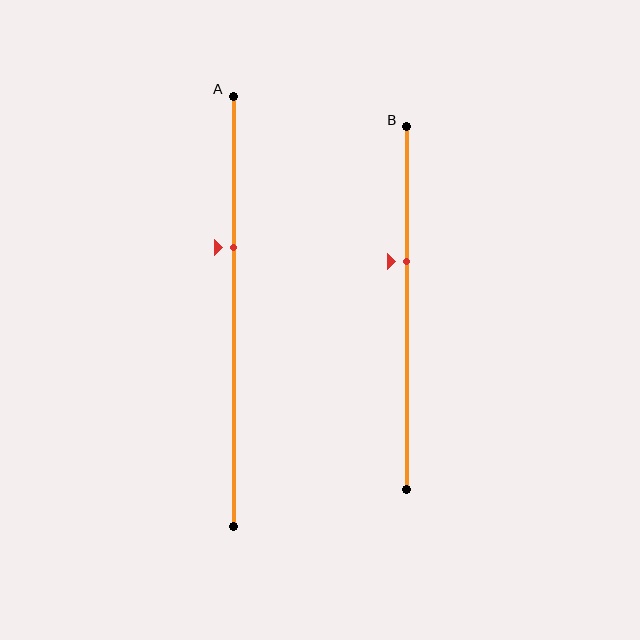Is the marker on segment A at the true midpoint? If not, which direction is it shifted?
No, the marker on segment A is shifted upward by about 15% of the segment length.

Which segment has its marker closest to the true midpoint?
Segment B has its marker closest to the true midpoint.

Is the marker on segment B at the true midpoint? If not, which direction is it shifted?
No, the marker on segment B is shifted upward by about 13% of the segment length.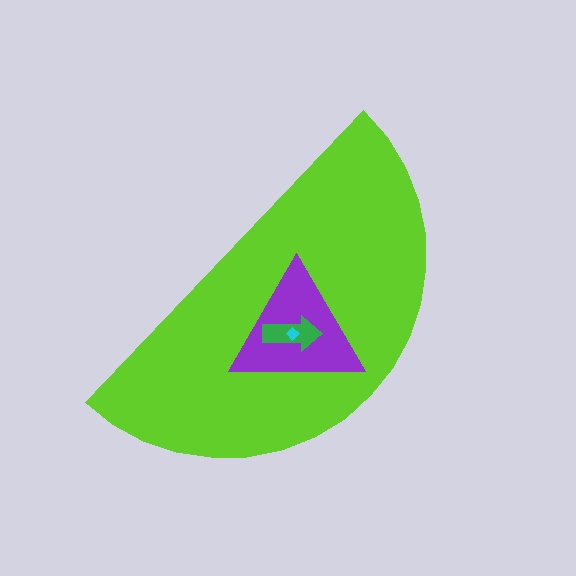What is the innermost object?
The cyan diamond.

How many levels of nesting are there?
4.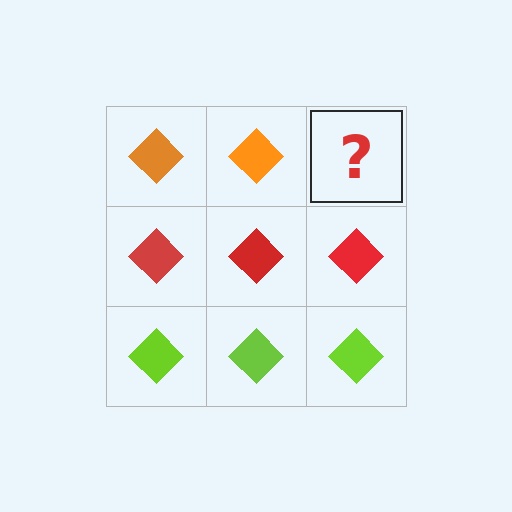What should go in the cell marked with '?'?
The missing cell should contain an orange diamond.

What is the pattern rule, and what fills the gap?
The rule is that each row has a consistent color. The gap should be filled with an orange diamond.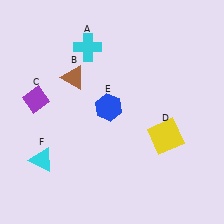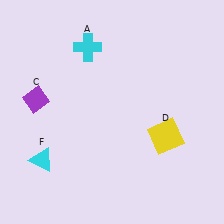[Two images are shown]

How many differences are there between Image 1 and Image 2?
There are 2 differences between the two images.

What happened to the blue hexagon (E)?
The blue hexagon (E) was removed in Image 2. It was in the top-left area of Image 1.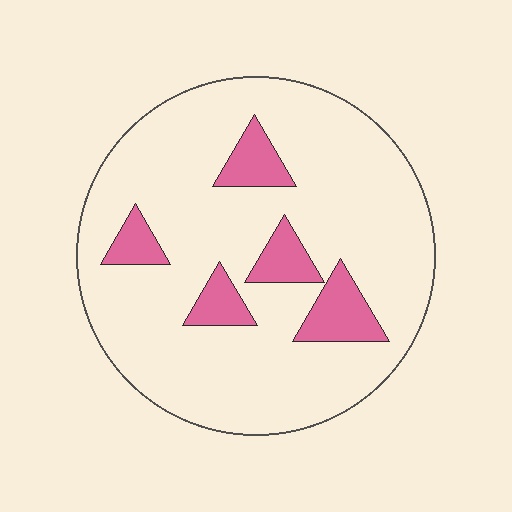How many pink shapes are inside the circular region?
5.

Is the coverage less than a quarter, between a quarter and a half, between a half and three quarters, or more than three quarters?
Less than a quarter.